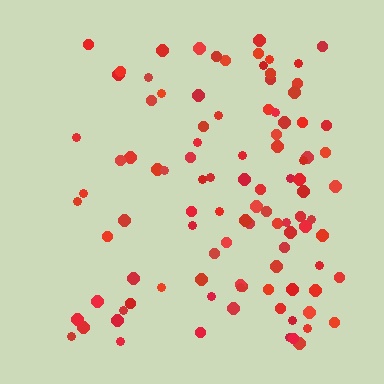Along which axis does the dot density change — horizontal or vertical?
Horizontal.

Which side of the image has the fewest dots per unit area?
The left.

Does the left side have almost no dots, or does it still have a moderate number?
Still a moderate number, just noticeably fewer than the right.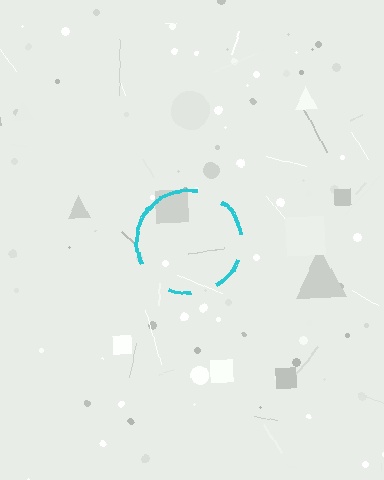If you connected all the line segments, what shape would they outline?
They would outline a circle.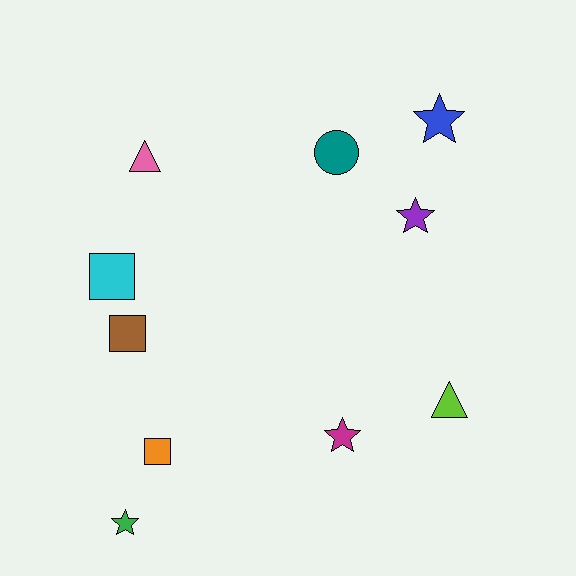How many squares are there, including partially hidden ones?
There are 3 squares.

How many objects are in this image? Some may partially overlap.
There are 10 objects.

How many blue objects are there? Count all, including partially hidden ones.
There is 1 blue object.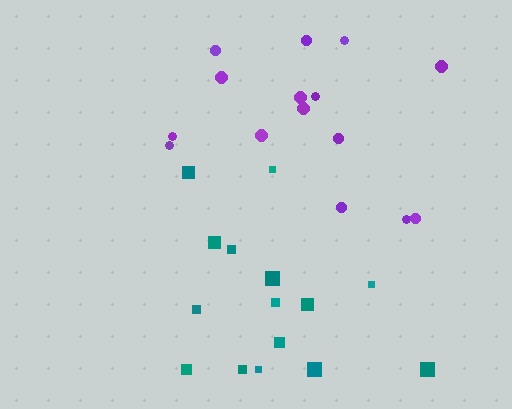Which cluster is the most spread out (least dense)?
Purple.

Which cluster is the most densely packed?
Teal.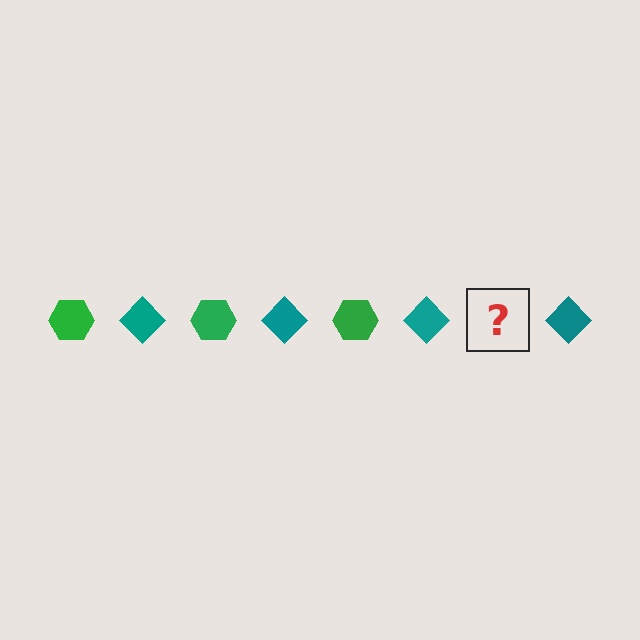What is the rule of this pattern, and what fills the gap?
The rule is that the pattern alternates between green hexagon and teal diamond. The gap should be filled with a green hexagon.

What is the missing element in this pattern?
The missing element is a green hexagon.